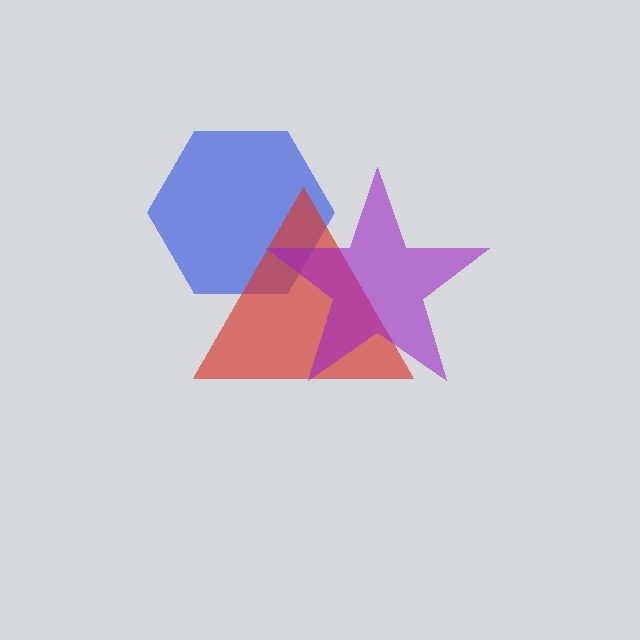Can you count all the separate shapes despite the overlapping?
Yes, there are 3 separate shapes.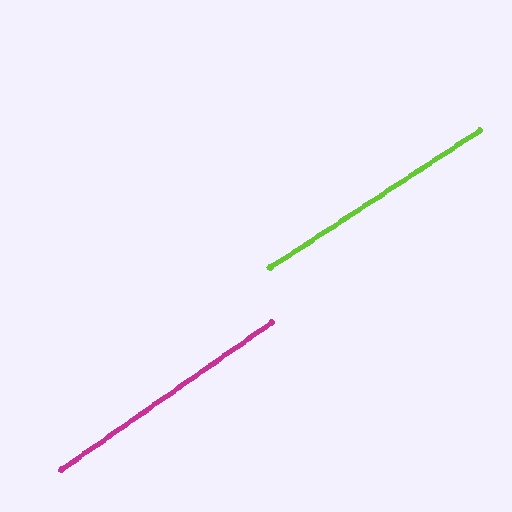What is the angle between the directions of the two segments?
Approximately 2 degrees.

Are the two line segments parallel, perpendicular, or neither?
Parallel — their directions differ by only 1.8°.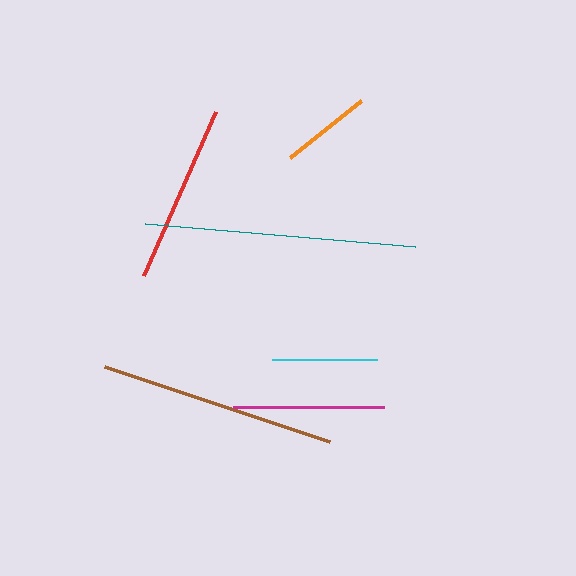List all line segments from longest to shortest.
From longest to shortest: teal, brown, red, magenta, cyan, orange.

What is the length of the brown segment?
The brown segment is approximately 237 pixels long.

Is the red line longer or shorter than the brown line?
The brown line is longer than the red line.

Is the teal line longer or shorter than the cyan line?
The teal line is longer than the cyan line.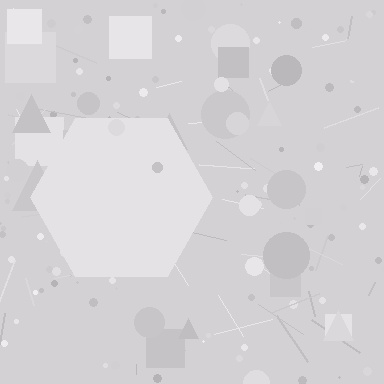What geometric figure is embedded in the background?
A hexagon is embedded in the background.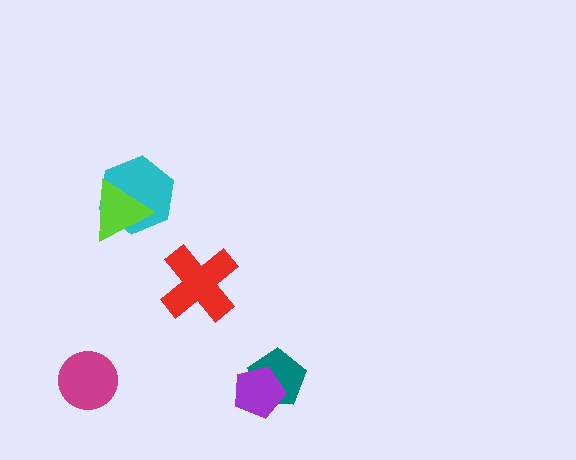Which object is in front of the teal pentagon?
The purple pentagon is in front of the teal pentagon.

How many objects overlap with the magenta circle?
0 objects overlap with the magenta circle.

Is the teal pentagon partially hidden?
Yes, it is partially covered by another shape.